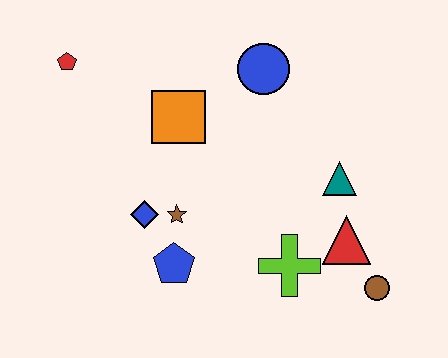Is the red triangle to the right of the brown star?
Yes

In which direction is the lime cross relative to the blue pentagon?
The lime cross is to the right of the blue pentagon.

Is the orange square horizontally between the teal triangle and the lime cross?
No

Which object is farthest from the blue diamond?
The brown circle is farthest from the blue diamond.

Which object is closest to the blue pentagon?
The brown star is closest to the blue pentagon.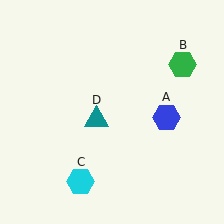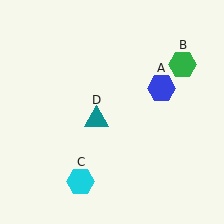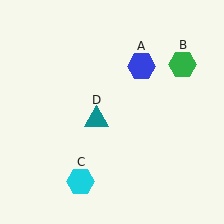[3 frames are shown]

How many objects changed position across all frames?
1 object changed position: blue hexagon (object A).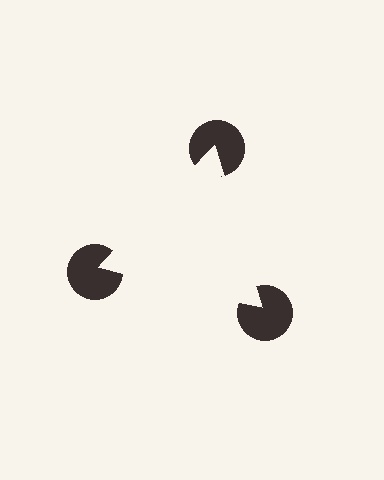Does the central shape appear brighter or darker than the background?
It typically appears slightly brighter than the background, even though no actual brightness change is drawn.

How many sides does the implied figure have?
3 sides.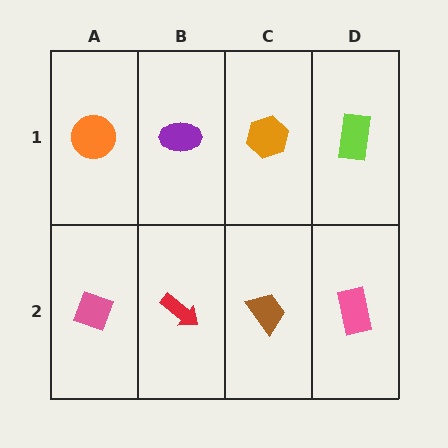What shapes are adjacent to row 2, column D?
A lime rectangle (row 1, column D), a brown trapezoid (row 2, column C).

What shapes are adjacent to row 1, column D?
A pink rectangle (row 2, column D), an orange hexagon (row 1, column C).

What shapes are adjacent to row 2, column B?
A purple ellipse (row 1, column B), a pink diamond (row 2, column A), a brown trapezoid (row 2, column C).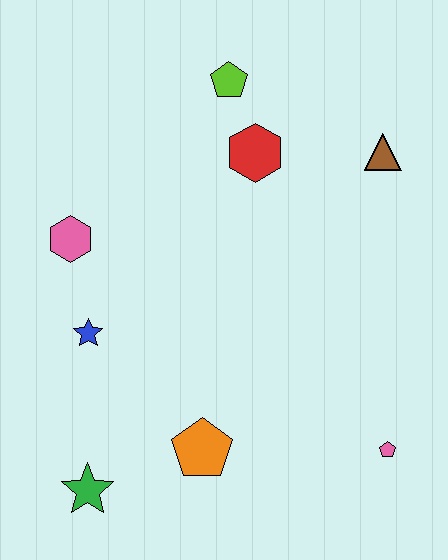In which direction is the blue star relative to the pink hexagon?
The blue star is below the pink hexagon.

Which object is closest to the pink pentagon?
The orange pentagon is closest to the pink pentagon.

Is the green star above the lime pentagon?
No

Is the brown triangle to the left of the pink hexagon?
No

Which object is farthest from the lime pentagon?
The green star is farthest from the lime pentagon.